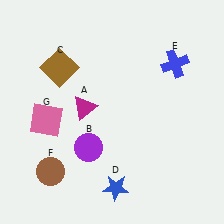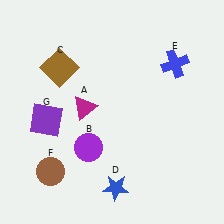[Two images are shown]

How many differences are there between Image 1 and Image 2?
There is 1 difference between the two images.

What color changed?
The square (G) changed from pink in Image 1 to purple in Image 2.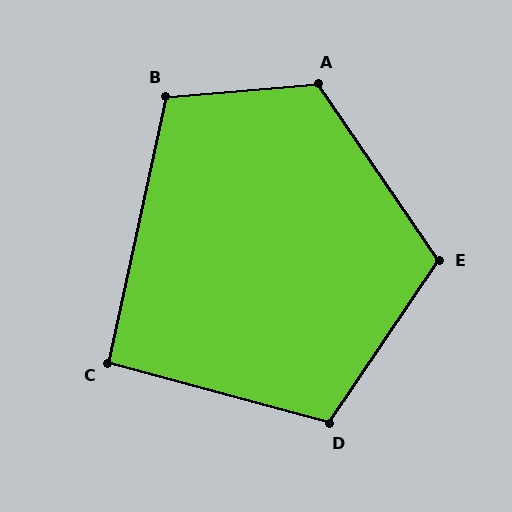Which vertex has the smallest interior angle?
C, at approximately 93 degrees.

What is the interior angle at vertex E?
Approximately 112 degrees (obtuse).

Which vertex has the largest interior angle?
A, at approximately 119 degrees.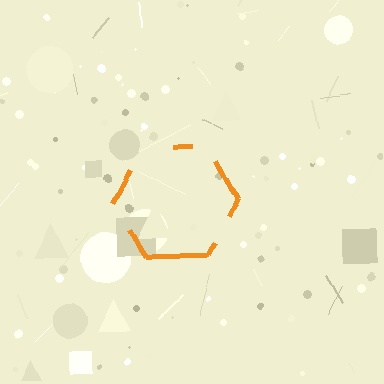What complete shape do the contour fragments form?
The contour fragments form a hexagon.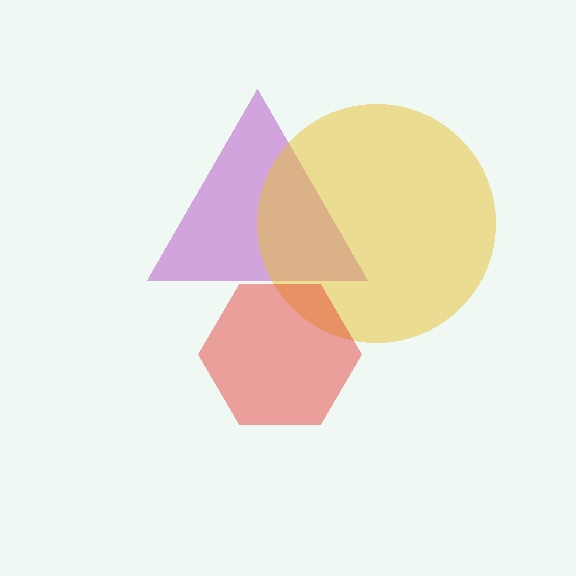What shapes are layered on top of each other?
The layered shapes are: a purple triangle, a yellow circle, a red hexagon.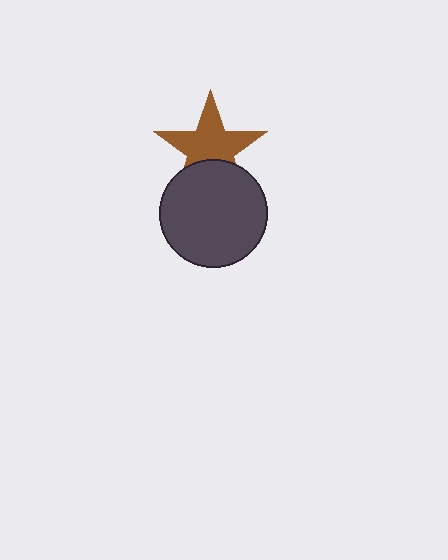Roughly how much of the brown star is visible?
Most of it is visible (roughly 68%).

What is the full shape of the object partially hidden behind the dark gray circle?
The partially hidden object is a brown star.